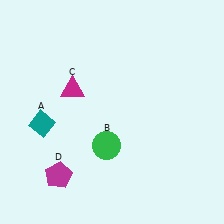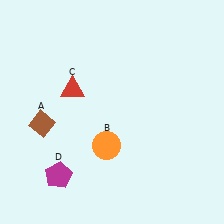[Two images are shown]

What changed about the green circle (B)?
In Image 1, B is green. In Image 2, it changed to orange.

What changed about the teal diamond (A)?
In Image 1, A is teal. In Image 2, it changed to brown.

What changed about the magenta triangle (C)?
In Image 1, C is magenta. In Image 2, it changed to red.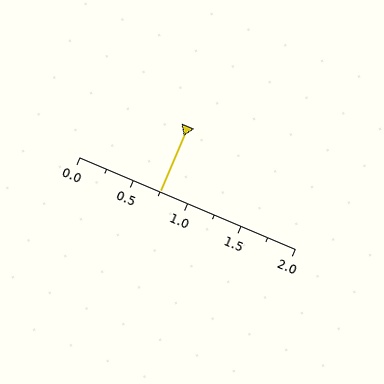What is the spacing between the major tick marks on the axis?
The major ticks are spaced 0.5 apart.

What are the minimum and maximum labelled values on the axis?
The axis runs from 0.0 to 2.0.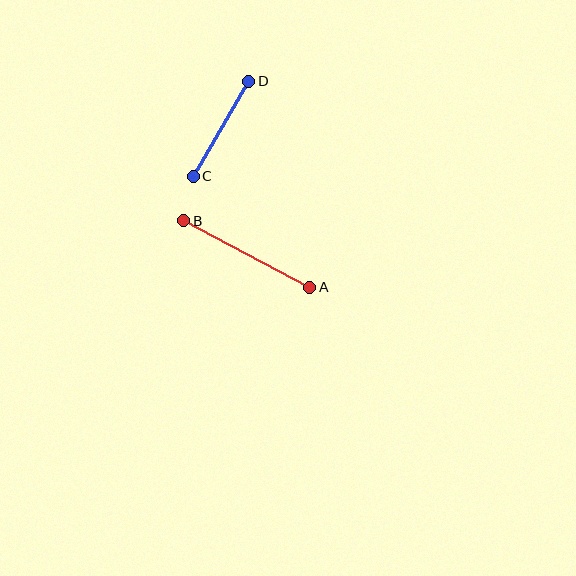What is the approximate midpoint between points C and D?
The midpoint is at approximately (221, 129) pixels.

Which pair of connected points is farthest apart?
Points A and B are farthest apart.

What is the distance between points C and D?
The distance is approximately 110 pixels.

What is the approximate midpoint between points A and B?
The midpoint is at approximately (247, 254) pixels.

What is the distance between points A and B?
The distance is approximately 143 pixels.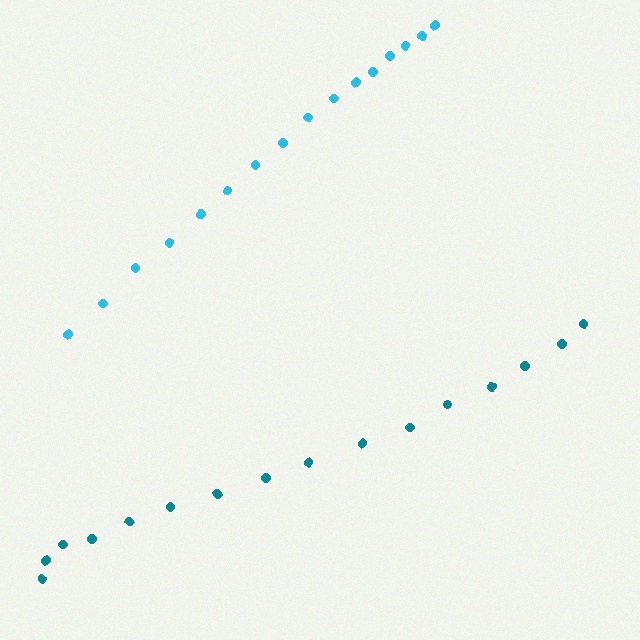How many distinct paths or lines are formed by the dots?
There are 2 distinct paths.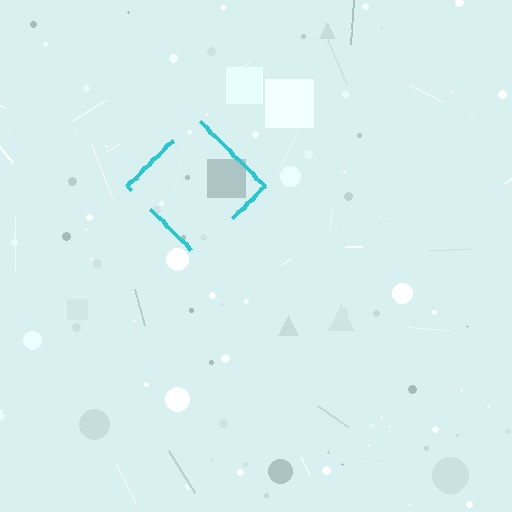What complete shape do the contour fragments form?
The contour fragments form a diamond.